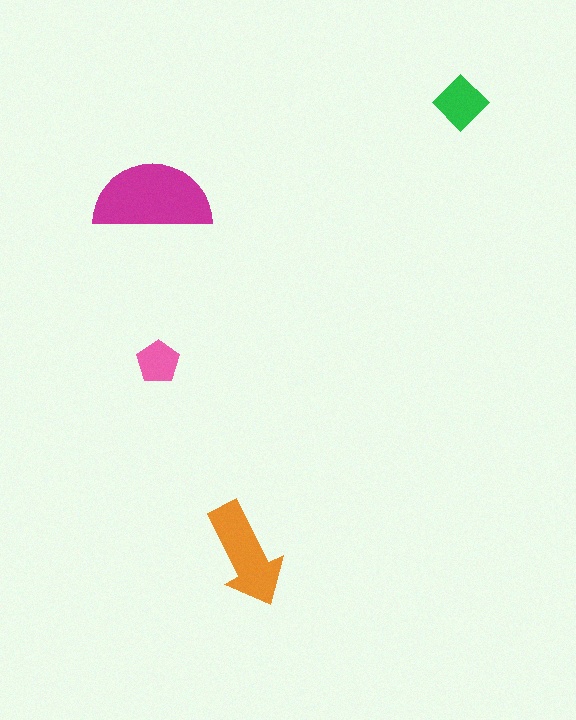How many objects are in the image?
There are 4 objects in the image.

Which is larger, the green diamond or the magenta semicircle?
The magenta semicircle.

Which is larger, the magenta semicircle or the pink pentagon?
The magenta semicircle.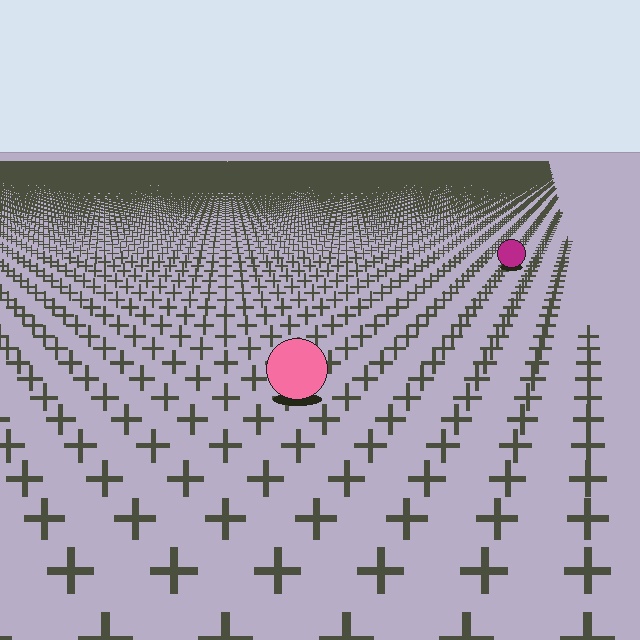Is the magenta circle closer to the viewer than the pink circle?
No. The pink circle is closer — you can tell from the texture gradient: the ground texture is coarser near it.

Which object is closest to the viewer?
The pink circle is closest. The texture marks near it are larger and more spread out.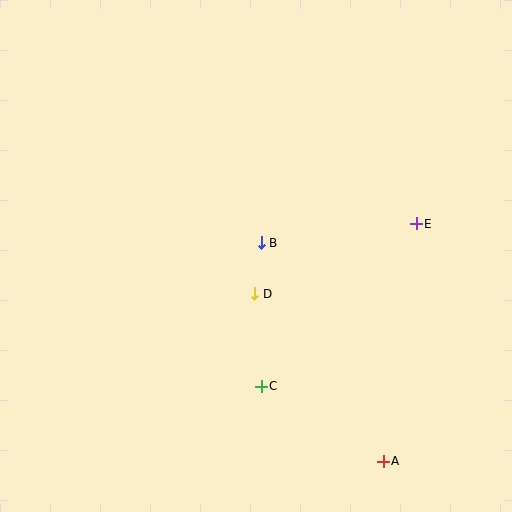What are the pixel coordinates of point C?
Point C is at (261, 386).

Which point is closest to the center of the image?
Point B at (261, 243) is closest to the center.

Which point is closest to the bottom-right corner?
Point A is closest to the bottom-right corner.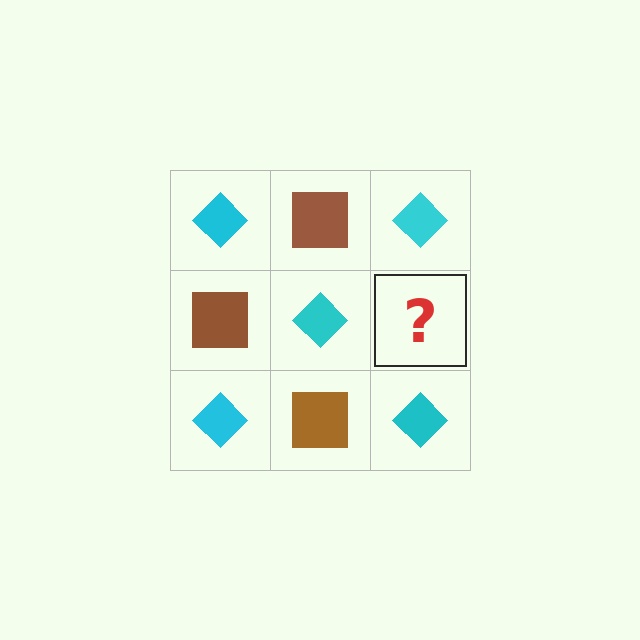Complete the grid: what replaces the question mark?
The question mark should be replaced with a brown square.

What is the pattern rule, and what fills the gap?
The rule is that it alternates cyan diamond and brown square in a checkerboard pattern. The gap should be filled with a brown square.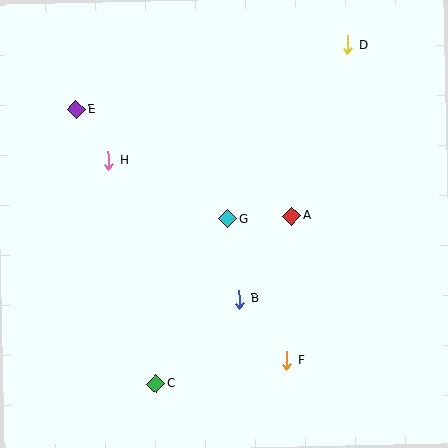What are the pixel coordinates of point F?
Point F is at (287, 360).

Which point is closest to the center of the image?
Point G at (228, 219) is closest to the center.